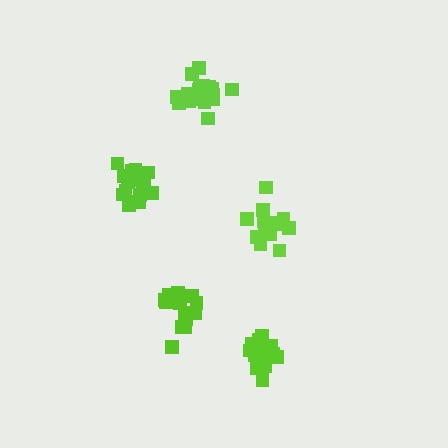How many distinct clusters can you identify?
There are 5 distinct clusters.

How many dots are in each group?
Group 1: 14 dots, Group 2: 18 dots, Group 3: 16 dots, Group 4: 19 dots, Group 5: 17 dots (84 total).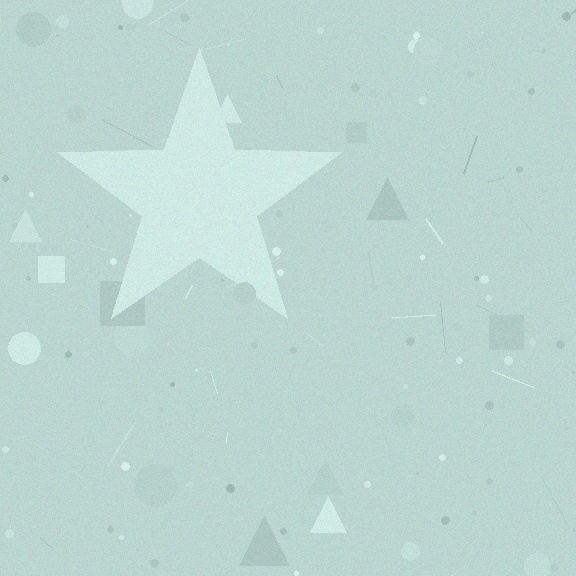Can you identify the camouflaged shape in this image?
The camouflaged shape is a star.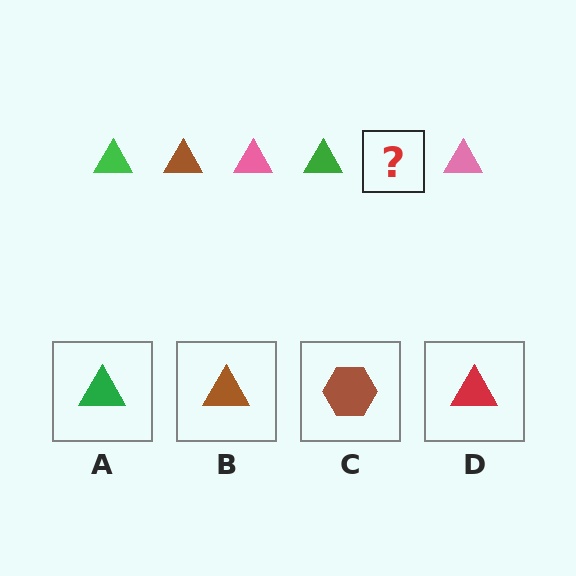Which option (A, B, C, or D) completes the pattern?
B.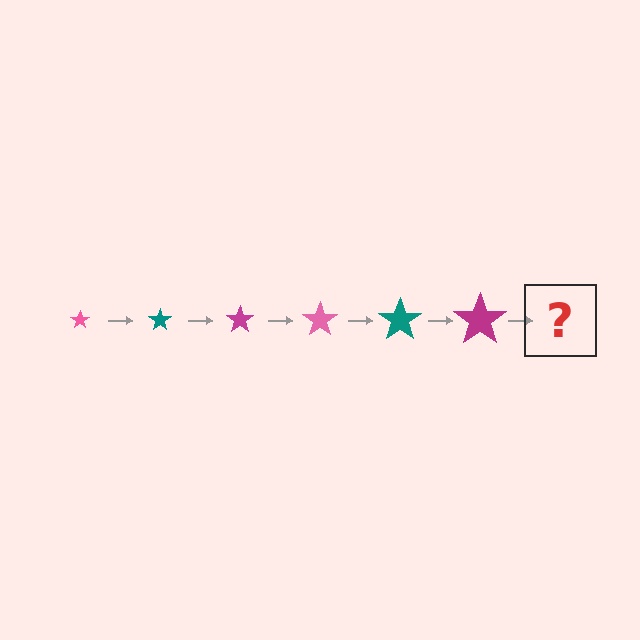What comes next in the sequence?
The next element should be a pink star, larger than the previous one.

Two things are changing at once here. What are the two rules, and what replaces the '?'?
The two rules are that the star grows larger each step and the color cycles through pink, teal, and magenta. The '?' should be a pink star, larger than the previous one.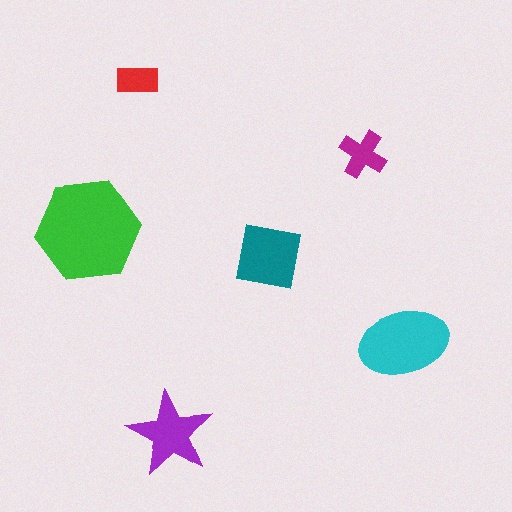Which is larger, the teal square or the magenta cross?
The teal square.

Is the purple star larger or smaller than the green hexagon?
Smaller.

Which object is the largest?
The green hexagon.